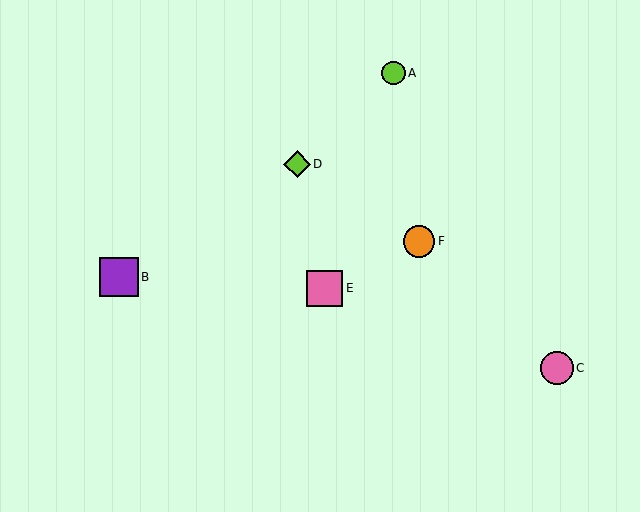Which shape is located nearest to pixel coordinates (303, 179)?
The lime diamond (labeled D) at (297, 164) is nearest to that location.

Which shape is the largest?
The purple square (labeled B) is the largest.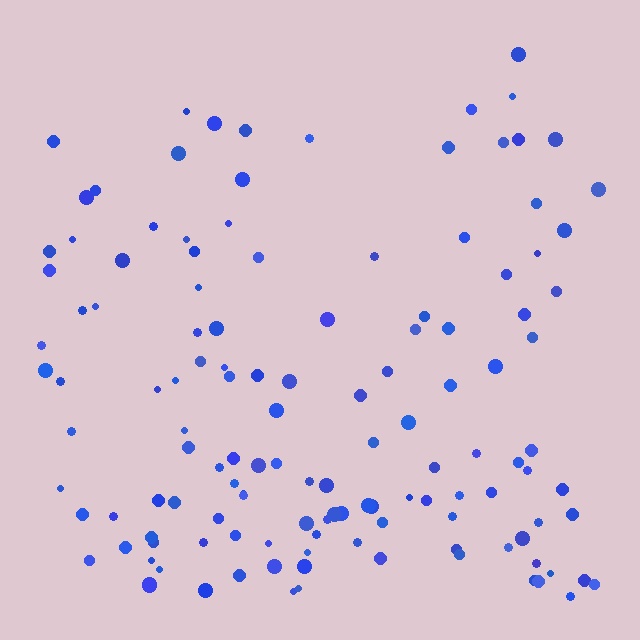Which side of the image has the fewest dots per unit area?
The top.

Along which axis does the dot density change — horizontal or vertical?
Vertical.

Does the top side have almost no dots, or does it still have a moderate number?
Still a moderate number, just noticeably fewer than the bottom.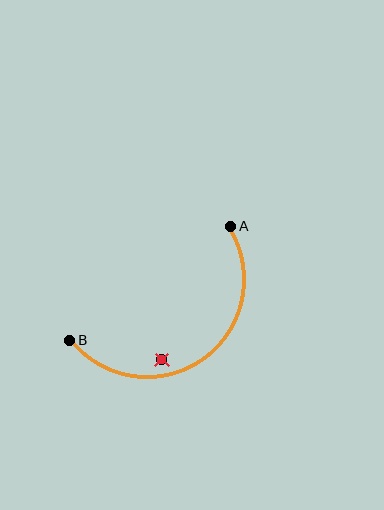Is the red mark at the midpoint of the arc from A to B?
No — the red mark does not lie on the arc at all. It sits slightly inside the curve.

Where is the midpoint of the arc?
The arc midpoint is the point on the curve farthest from the straight line joining A and B. It sits below and to the right of that line.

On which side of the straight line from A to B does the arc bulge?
The arc bulges below and to the right of the straight line connecting A and B.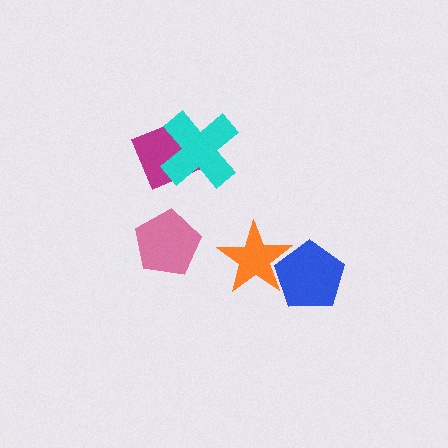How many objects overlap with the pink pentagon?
0 objects overlap with the pink pentagon.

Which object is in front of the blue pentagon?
The orange star is in front of the blue pentagon.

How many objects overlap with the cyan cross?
1 object overlaps with the cyan cross.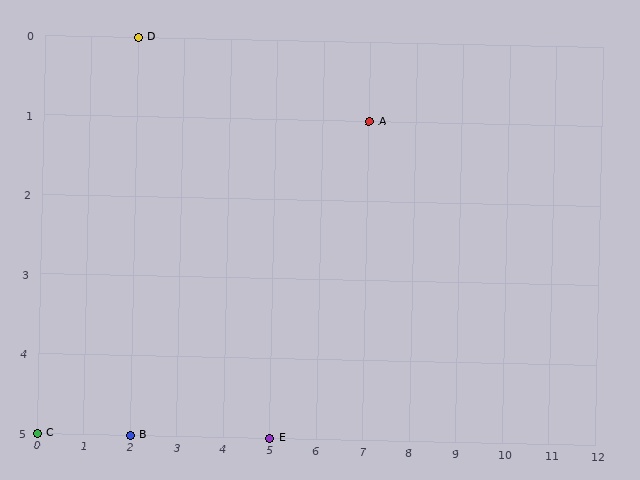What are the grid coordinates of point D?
Point D is at grid coordinates (2, 0).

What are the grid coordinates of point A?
Point A is at grid coordinates (7, 1).